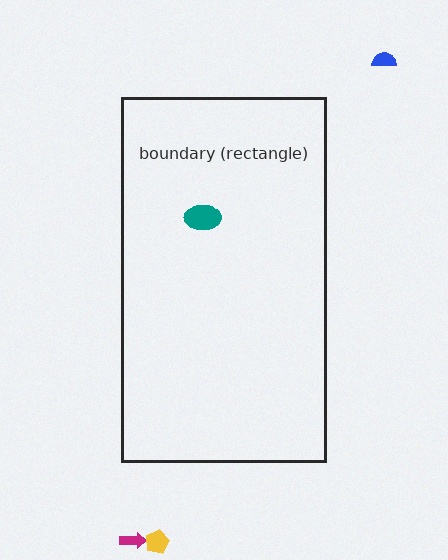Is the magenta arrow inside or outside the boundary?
Outside.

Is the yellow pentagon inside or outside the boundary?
Outside.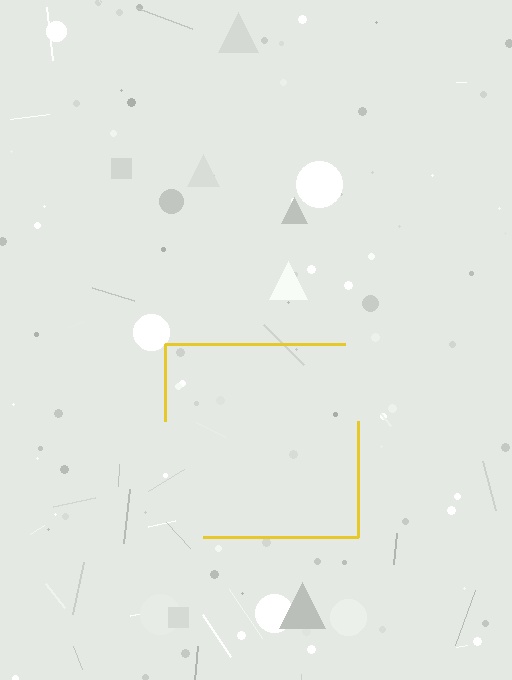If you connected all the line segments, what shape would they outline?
They would outline a square.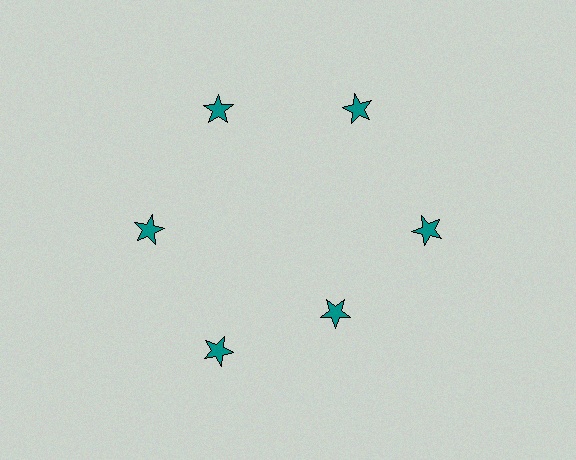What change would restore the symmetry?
The symmetry would be restored by moving it outward, back onto the ring so that all 6 stars sit at equal angles and equal distance from the center.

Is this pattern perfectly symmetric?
No. The 6 teal stars are arranged in a ring, but one element near the 5 o'clock position is pulled inward toward the center, breaking the 6-fold rotational symmetry.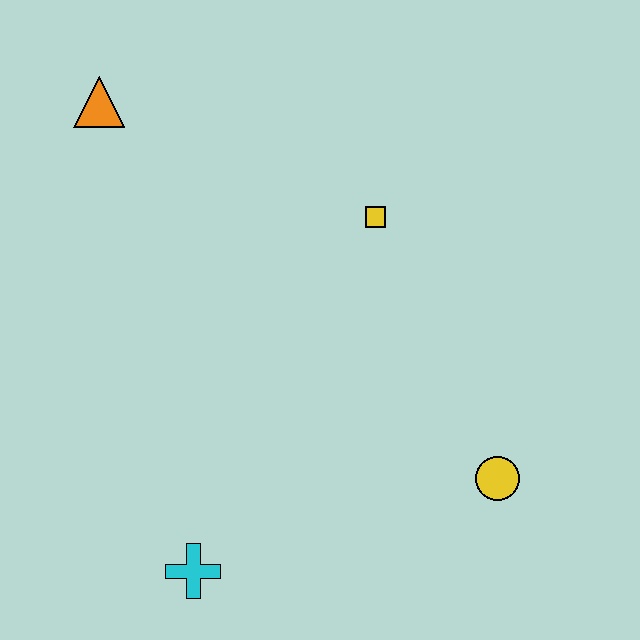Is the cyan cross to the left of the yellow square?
Yes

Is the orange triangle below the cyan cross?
No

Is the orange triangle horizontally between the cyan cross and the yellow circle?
No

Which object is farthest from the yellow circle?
The orange triangle is farthest from the yellow circle.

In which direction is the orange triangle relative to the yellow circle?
The orange triangle is to the left of the yellow circle.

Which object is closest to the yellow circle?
The yellow square is closest to the yellow circle.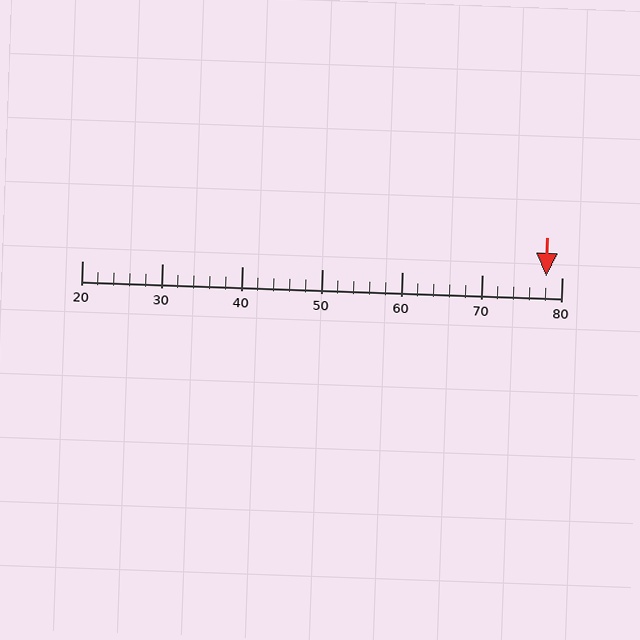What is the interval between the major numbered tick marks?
The major tick marks are spaced 10 units apart.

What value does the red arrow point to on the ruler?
The red arrow points to approximately 78.